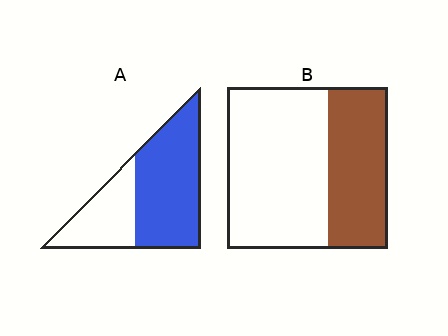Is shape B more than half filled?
No.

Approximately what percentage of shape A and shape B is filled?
A is approximately 65% and B is approximately 35%.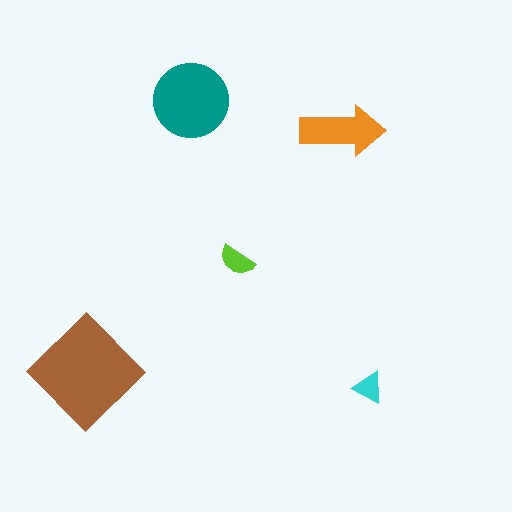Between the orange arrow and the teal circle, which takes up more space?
The teal circle.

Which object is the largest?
The brown diamond.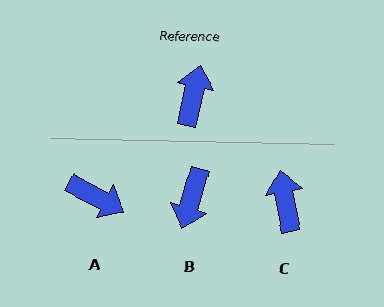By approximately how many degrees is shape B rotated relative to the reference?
Approximately 176 degrees counter-clockwise.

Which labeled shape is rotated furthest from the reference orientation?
B, about 176 degrees away.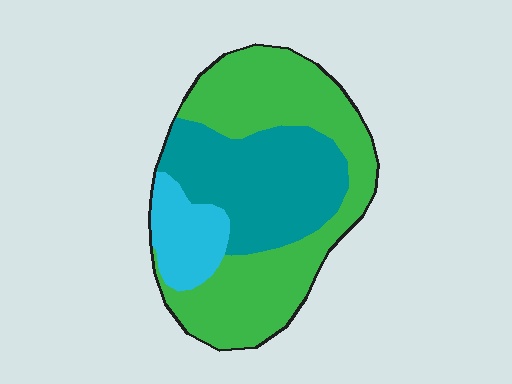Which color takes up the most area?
Green, at roughly 55%.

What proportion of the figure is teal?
Teal takes up about one third (1/3) of the figure.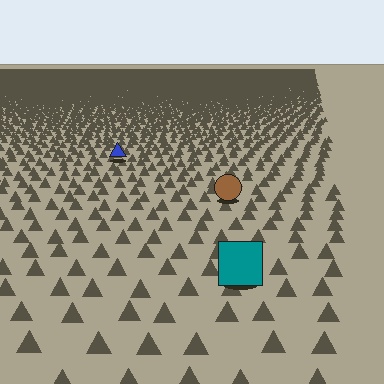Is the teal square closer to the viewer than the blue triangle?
Yes. The teal square is closer — you can tell from the texture gradient: the ground texture is coarser near it.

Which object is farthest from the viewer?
The blue triangle is farthest from the viewer. It appears smaller and the ground texture around it is denser.